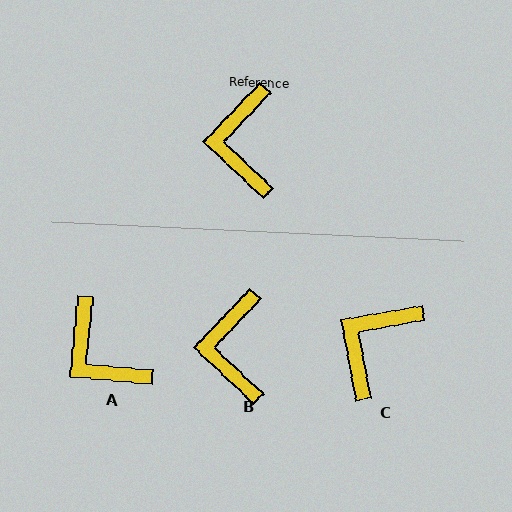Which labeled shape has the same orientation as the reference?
B.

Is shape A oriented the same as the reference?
No, it is off by about 38 degrees.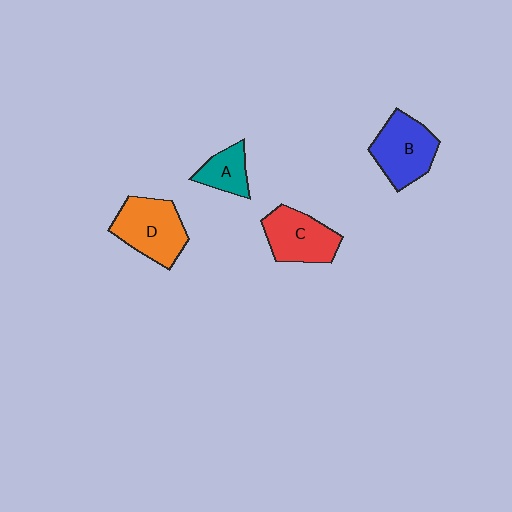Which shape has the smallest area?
Shape A (teal).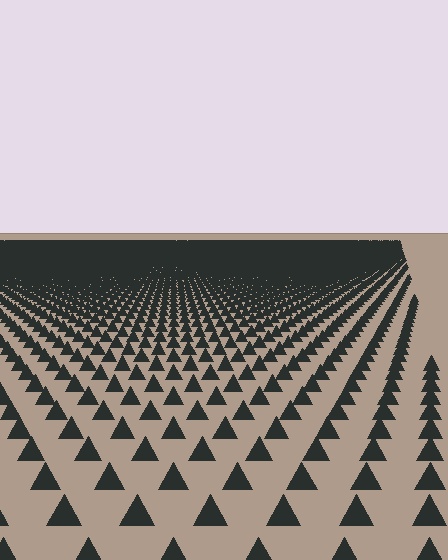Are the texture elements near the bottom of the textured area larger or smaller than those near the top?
Larger. Near the bottom, elements are closer to the viewer and appear at a bigger on-screen size.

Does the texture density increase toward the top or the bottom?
Density increases toward the top.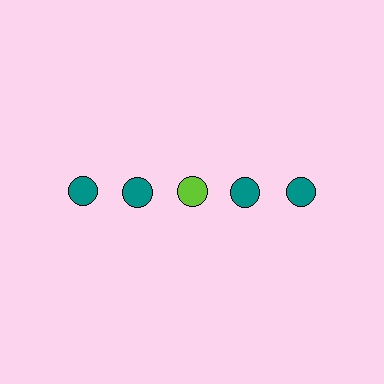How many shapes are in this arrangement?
There are 5 shapes arranged in a grid pattern.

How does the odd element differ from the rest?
It has a different color: lime instead of teal.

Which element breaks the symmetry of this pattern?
The lime circle in the top row, center column breaks the symmetry. All other shapes are teal circles.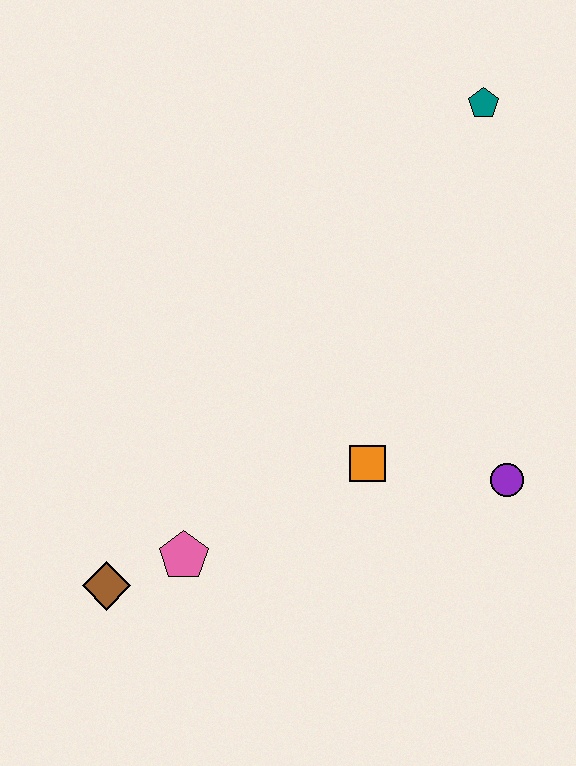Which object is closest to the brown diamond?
The pink pentagon is closest to the brown diamond.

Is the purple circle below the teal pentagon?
Yes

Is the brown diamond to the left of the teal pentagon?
Yes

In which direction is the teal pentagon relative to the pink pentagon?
The teal pentagon is above the pink pentagon.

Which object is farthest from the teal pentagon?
The brown diamond is farthest from the teal pentagon.